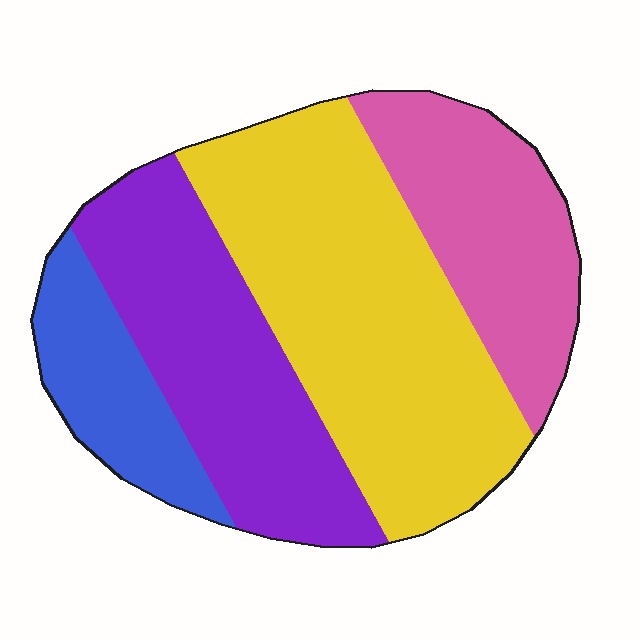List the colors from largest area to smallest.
From largest to smallest: yellow, purple, pink, blue.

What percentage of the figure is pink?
Pink takes up about one fifth (1/5) of the figure.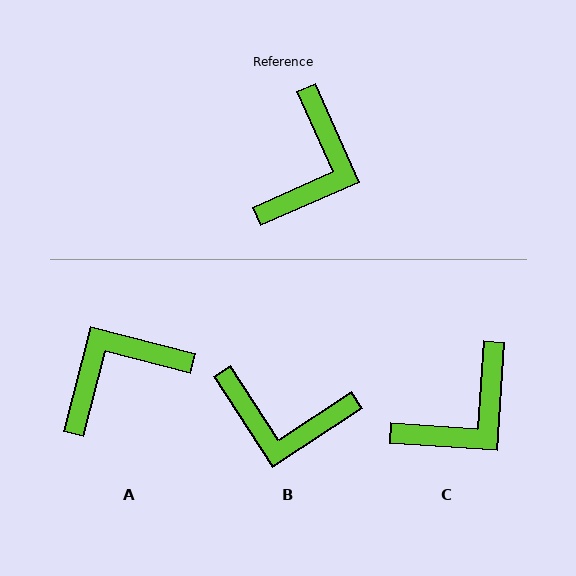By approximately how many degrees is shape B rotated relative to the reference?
Approximately 81 degrees clockwise.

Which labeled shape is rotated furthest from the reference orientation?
A, about 142 degrees away.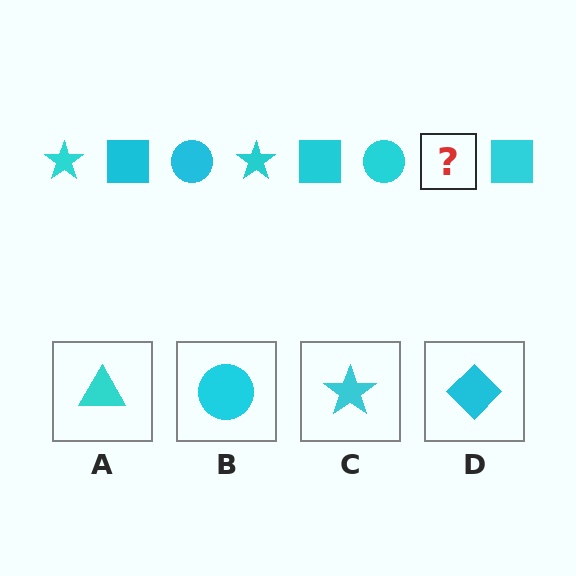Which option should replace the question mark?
Option C.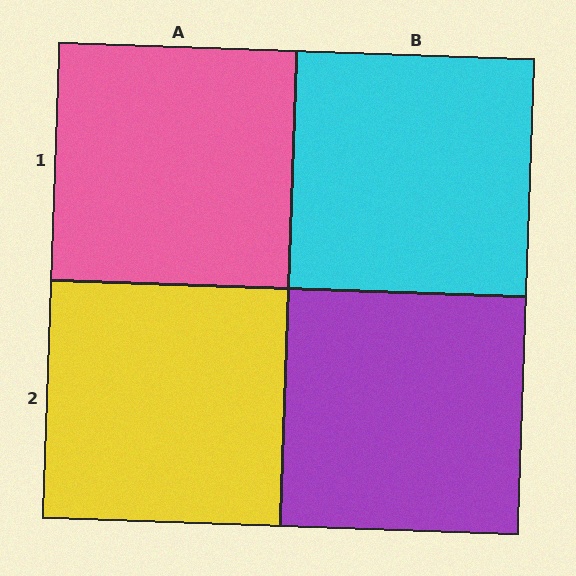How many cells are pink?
1 cell is pink.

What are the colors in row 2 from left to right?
Yellow, purple.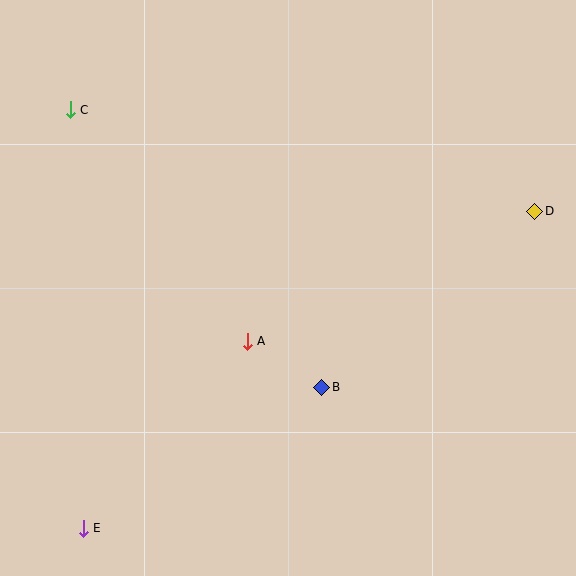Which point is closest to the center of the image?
Point A at (247, 341) is closest to the center.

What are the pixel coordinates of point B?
Point B is at (322, 387).